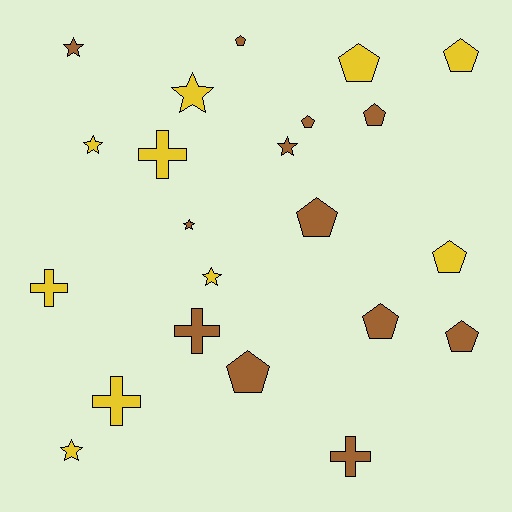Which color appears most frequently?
Brown, with 12 objects.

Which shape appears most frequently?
Pentagon, with 10 objects.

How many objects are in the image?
There are 22 objects.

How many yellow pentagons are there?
There are 3 yellow pentagons.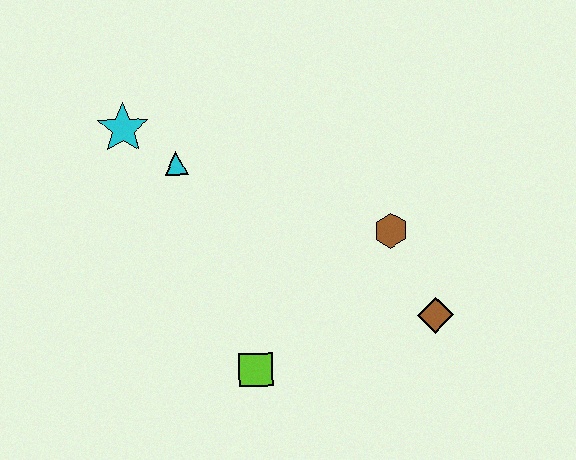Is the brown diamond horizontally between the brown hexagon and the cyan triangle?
No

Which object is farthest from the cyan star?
The brown diamond is farthest from the cyan star.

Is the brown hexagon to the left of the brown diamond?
Yes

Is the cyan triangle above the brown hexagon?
Yes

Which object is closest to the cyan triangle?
The cyan star is closest to the cyan triangle.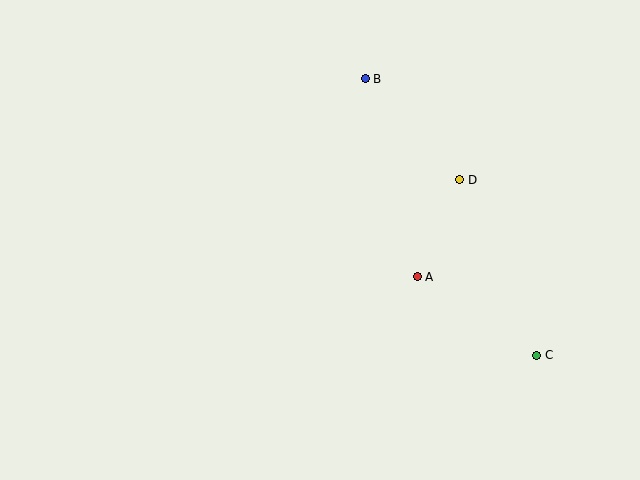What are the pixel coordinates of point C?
Point C is at (537, 355).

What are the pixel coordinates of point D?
Point D is at (460, 180).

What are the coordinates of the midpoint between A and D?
The midpoint between A and D is at (439, 228).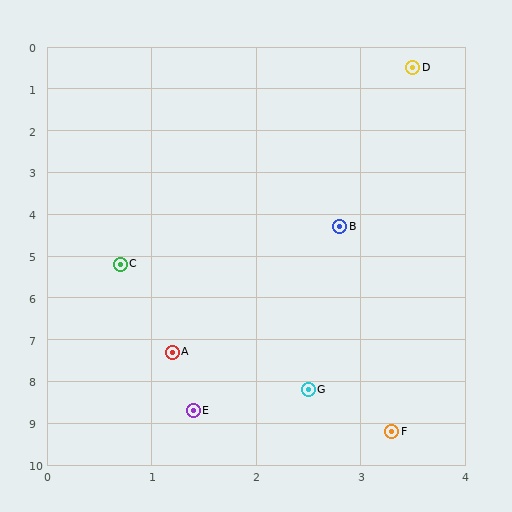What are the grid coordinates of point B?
Point B is at approximately (2.8, 4.3).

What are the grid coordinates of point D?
Point D is at approximately (3.5, 0.5).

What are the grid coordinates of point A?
Point A is at approximately (1.2, 7.3).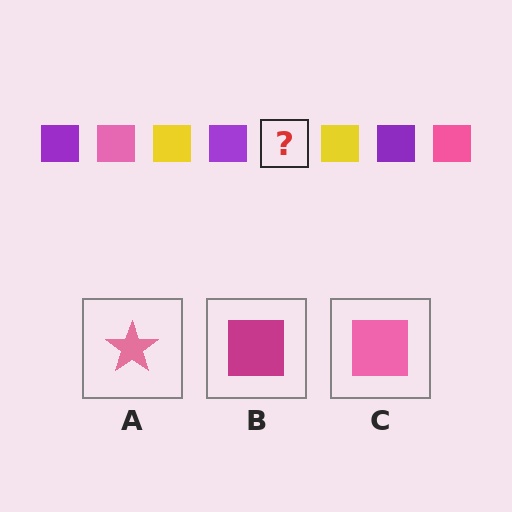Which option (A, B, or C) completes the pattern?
C.